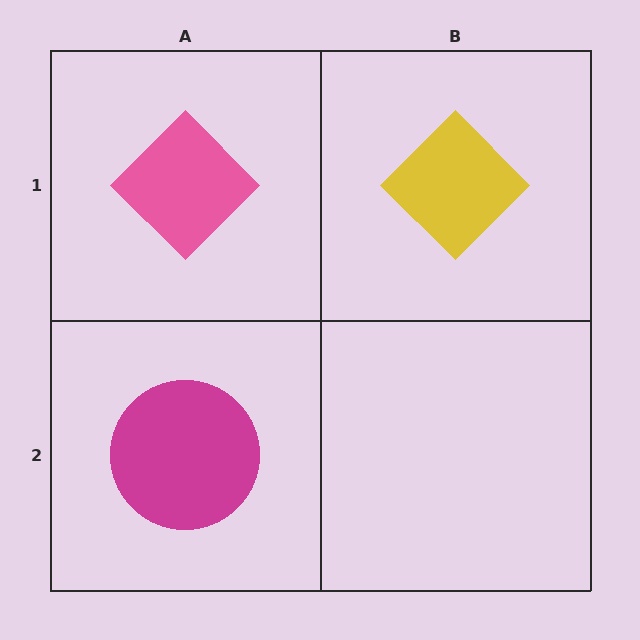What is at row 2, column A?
A magenta circle.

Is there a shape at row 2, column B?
No, that cell is empty.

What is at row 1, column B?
A yellow diamond.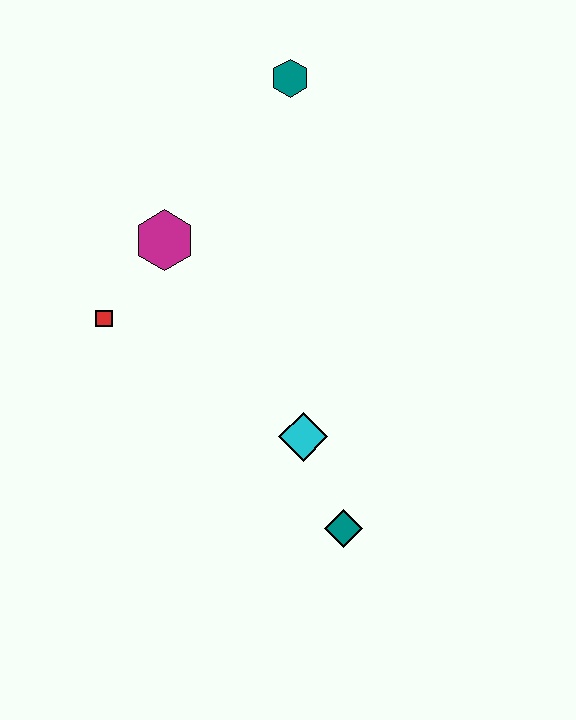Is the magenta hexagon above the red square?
Yes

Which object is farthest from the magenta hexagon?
The teal diamond is farthest from the magenta hexagon.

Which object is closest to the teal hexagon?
The magenta hexagon is closest to the teal hexagon.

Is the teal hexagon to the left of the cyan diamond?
Yes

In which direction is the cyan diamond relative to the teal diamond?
The cyan diamond is above the teal diamond.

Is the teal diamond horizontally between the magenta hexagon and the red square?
No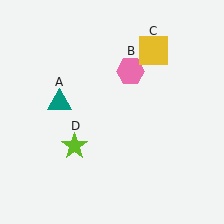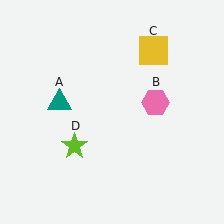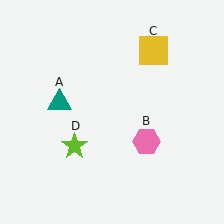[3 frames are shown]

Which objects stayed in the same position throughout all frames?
Teal triangle (object A) and yellow square (object C) and lime star (object D) remained stationary.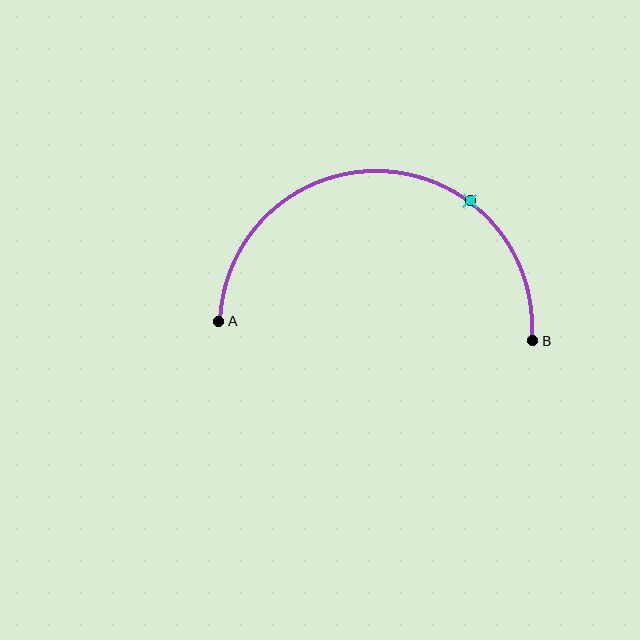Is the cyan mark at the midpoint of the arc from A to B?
No. The cyan mark lies on the arc but is closer to endpoint B. The arc midpoint would be at the point on the curve equidistant along the arc from both A and B.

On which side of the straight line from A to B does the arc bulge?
The arc bulges above the straight line connecting A and B.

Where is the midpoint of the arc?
The arc midpoint is the point on the curve farthest from the straight line joining A and B. It sits above that line.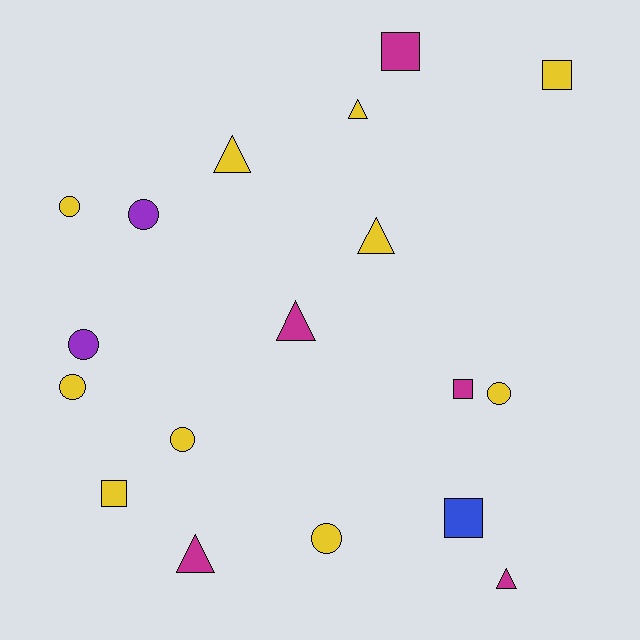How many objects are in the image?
There are 18 objects.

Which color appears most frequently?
Yellow, with 10 objects.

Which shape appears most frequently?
Circle, with 7 objects.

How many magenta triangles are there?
There are 3 magenta triangles.